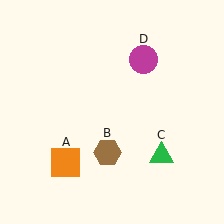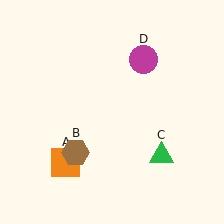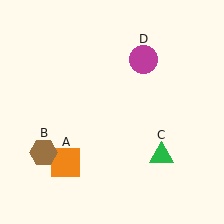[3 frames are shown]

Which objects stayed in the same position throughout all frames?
Orange square (object A) and green triangle (object C) and magenta circle (object D) remained stationary.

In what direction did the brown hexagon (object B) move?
The brown hexagon (object B) moved left.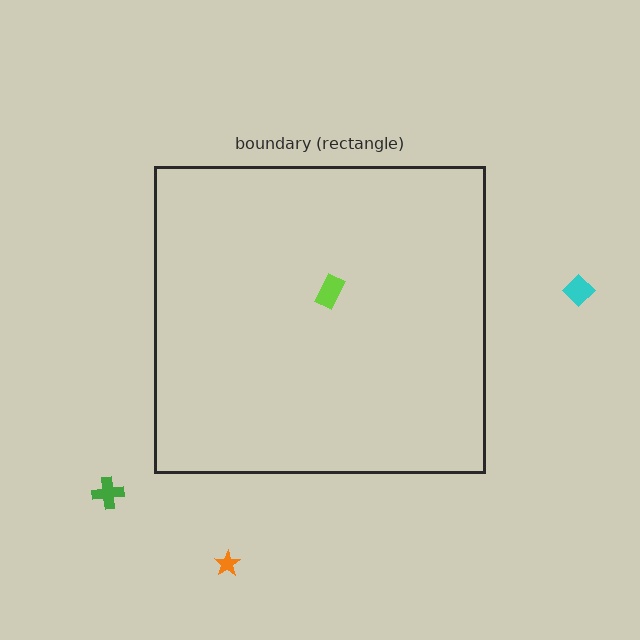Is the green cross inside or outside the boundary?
Outside.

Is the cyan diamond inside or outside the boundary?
Outside.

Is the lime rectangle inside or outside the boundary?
Inside.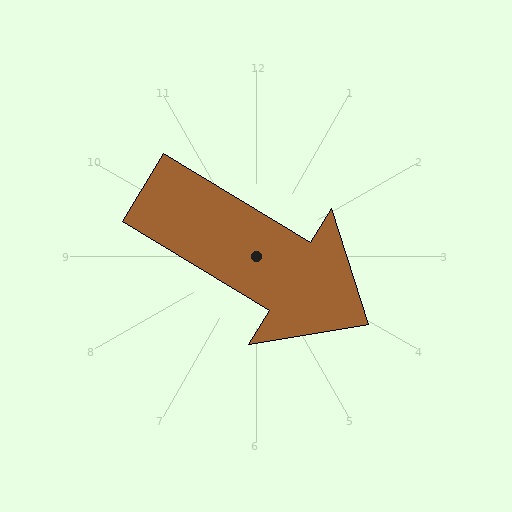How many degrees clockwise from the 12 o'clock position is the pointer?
Approximately 121 degrees.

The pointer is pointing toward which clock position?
Roughly 4 o'clock.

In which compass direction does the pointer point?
Southeast.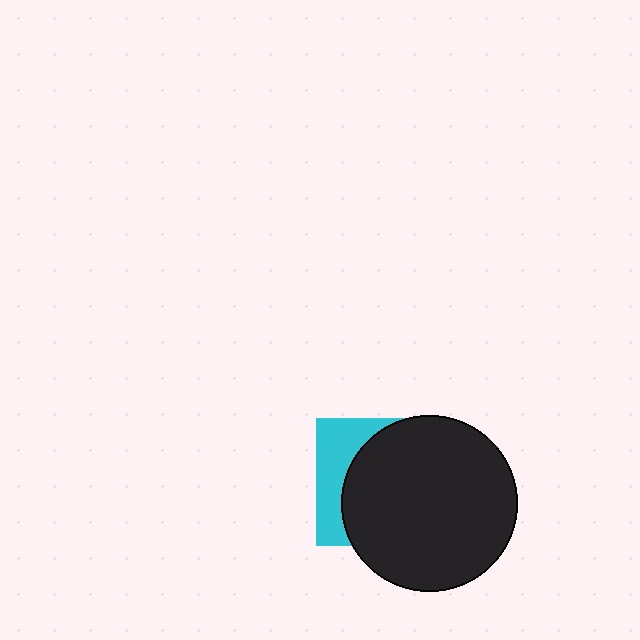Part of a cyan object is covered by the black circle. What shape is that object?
It is a square.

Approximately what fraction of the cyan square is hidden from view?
Roughly 70% of the cyan square is hidden behind the black circle.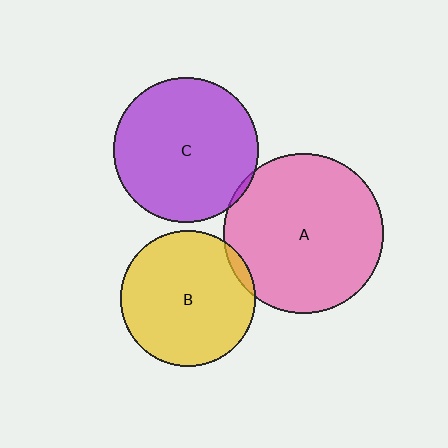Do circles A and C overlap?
Yes.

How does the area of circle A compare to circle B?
Approximately 1.4 times.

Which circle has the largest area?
Circle A (pink).